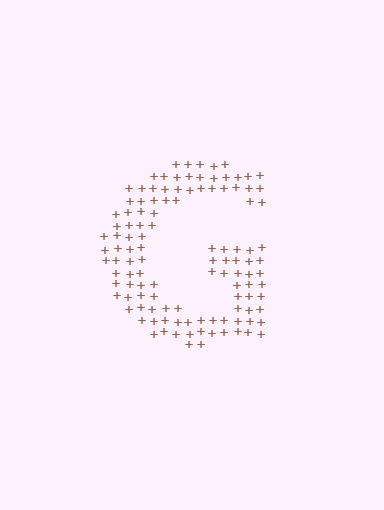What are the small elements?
The small elements are plus signs.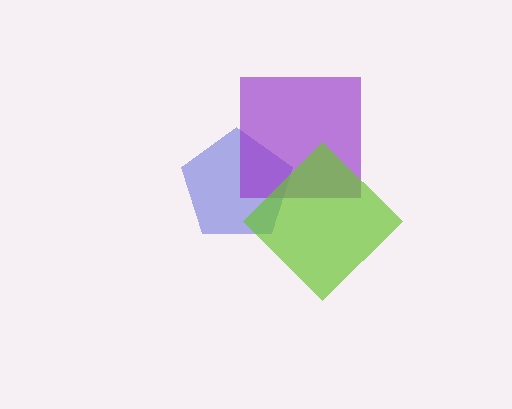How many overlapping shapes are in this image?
There are 3 overlapping shapes in the image.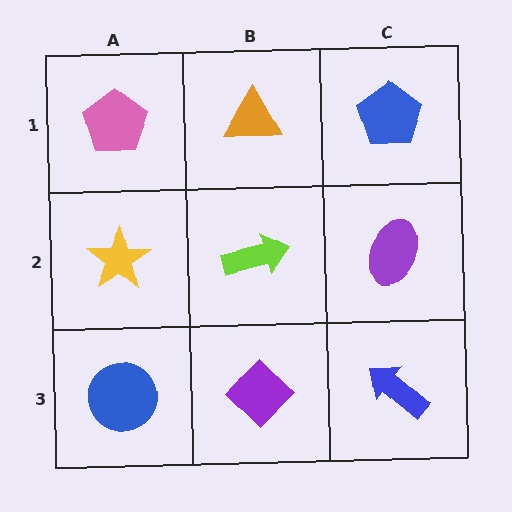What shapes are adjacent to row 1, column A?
A yellow star (row 2, column A), an orange triangle (row 1, column B).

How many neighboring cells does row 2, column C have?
3.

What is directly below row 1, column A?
A yellow star.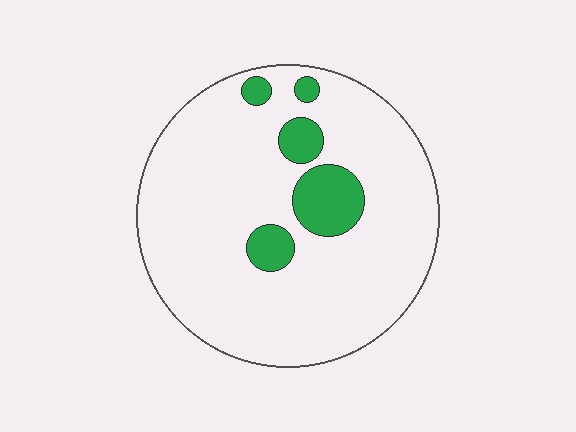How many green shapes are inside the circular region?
5.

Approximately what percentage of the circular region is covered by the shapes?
Approximately 10%.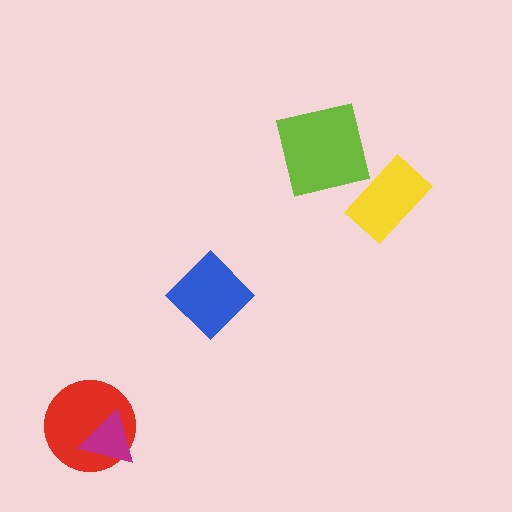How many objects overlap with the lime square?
0 objects overlap with the lime square.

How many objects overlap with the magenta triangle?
1 object overlaps with the magenta triangle.